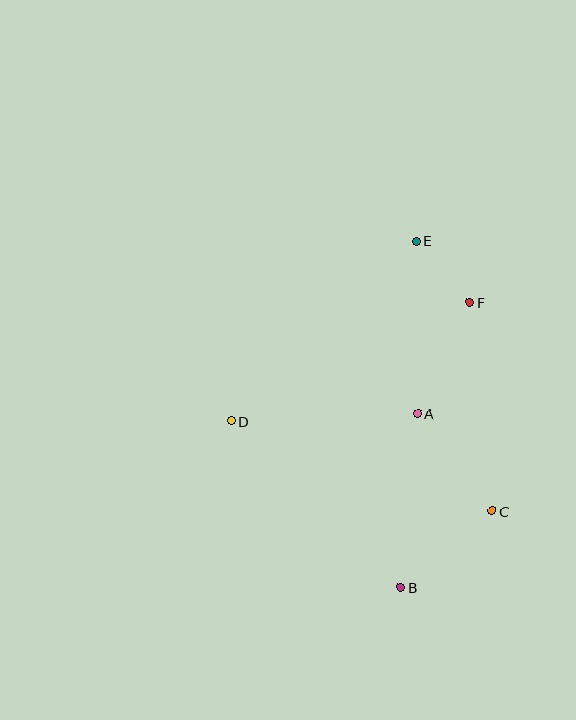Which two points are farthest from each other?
Points B and E are farthest from each other.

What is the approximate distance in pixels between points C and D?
The distance between C and D is approximately 276 pixels.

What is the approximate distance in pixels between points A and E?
The distance between A and E is approximately 173 pixels.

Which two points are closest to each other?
Points E and F are closest to each other.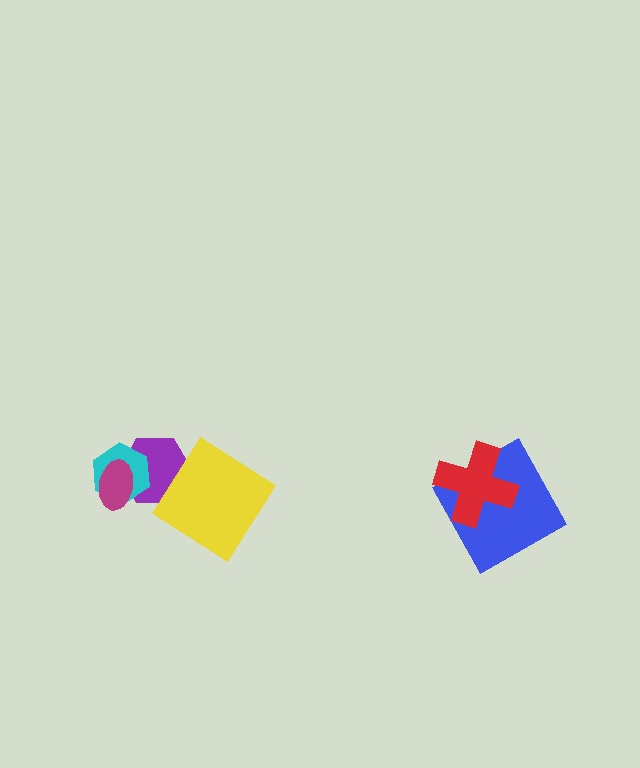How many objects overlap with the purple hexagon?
3 objects overlap with the purple hexagon.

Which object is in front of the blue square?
The red cross is in front of the blue square.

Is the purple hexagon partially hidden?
Yes, it is partially covered by another shape.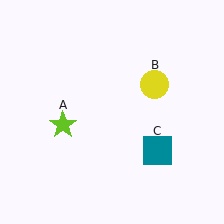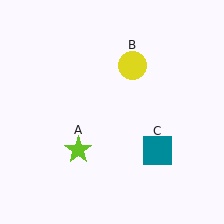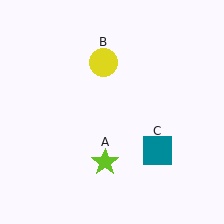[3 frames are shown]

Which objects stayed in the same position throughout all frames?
Teal square (object C) remained stationary.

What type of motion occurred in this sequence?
The lime star (object A), yellow circle (object B) rotated counterclockwise around the center of the scene.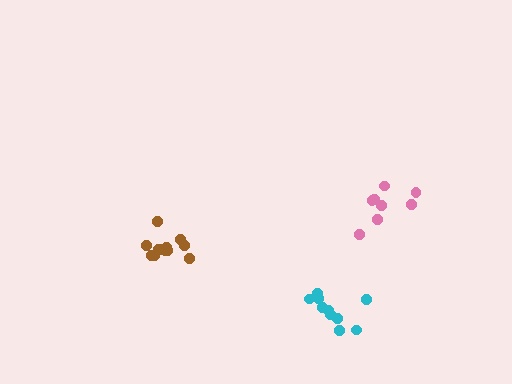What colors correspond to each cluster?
The clusters are colored: pink, brown, cyan.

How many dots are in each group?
Group 1: 8 dots, Group 2: 12 dots, Group 3: 10 dots (30 total).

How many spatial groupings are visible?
There are 3 spatial groupings.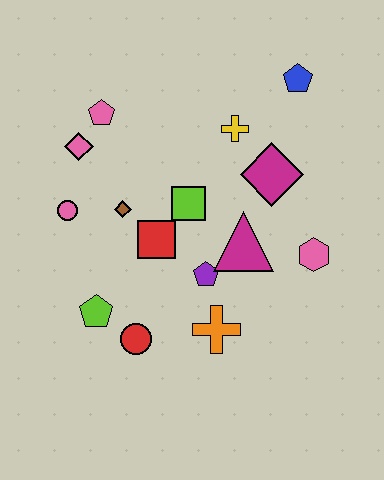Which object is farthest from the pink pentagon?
The pink hexagon is farthest from the pink pentagon.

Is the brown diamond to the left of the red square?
Yes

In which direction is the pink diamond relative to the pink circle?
The pink diamond is above the pink circle.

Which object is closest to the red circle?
The lime pentagon is closest to the red circle.